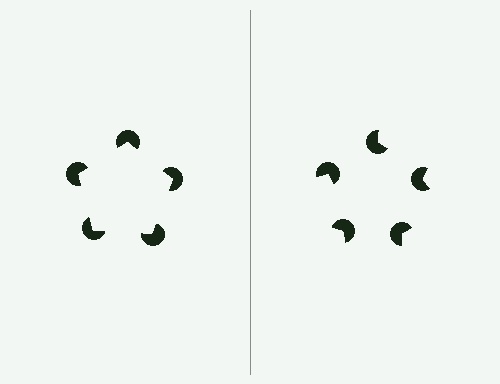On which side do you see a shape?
An illusory pentagon appears on the left side. On the right side the wedge cuts are rotated, so no coherent shape forms.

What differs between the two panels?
The pac-man discs are positioned identically on both sides; only the wedge orientations differ. On the left they align to a pentagon; on the right they are misaligned.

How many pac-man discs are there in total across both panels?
10 — 5 on each side.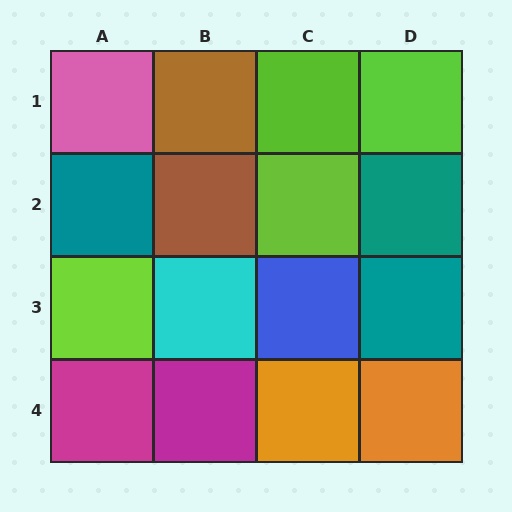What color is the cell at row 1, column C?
Lime.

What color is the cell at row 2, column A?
Teal.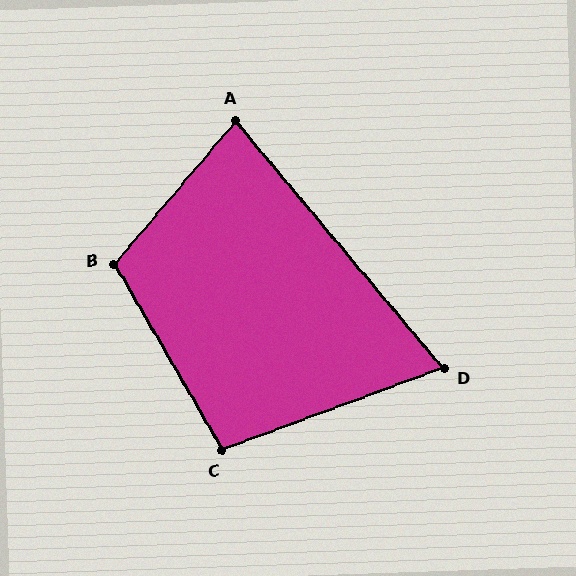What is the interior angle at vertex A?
Approximately 80 degrees (acute).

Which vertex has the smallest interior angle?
D, at approximately 70 degrees.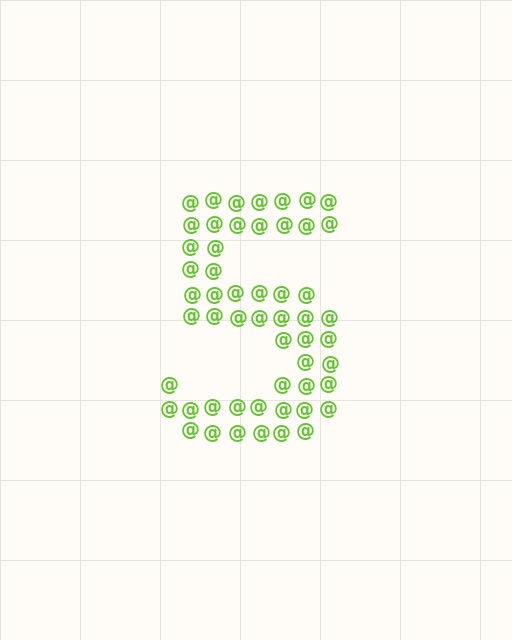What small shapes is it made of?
It is made of small at signs.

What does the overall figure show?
The overall figure shows the digit 5.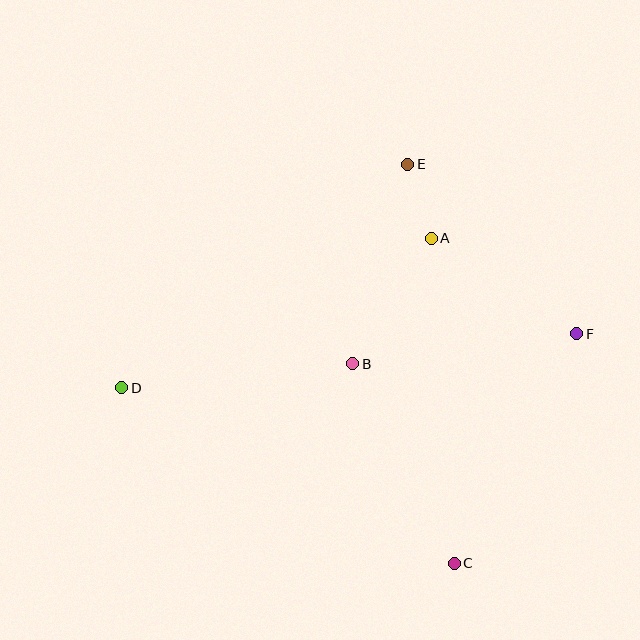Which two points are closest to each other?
Points A and E are closest to each other.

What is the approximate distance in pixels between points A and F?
The distance between A and F is approximately 174 pixels.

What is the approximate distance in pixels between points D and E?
The distance between D and E is approximately 363 pixels.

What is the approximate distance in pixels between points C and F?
The distance between C and F is approximately 260 pixels.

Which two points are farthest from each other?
Points D and F are farthest from each other.